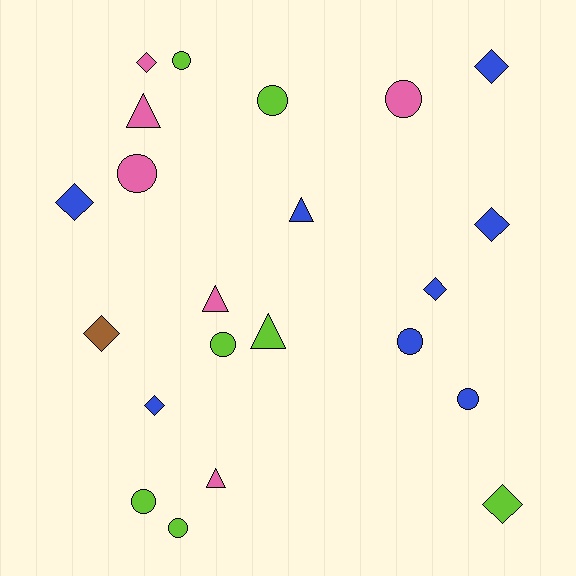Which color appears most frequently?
Blue, with 8 objects.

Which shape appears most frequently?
Circle, with 9 objects.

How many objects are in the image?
There are 22 objects.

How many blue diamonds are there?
There are 5 blue diamonds.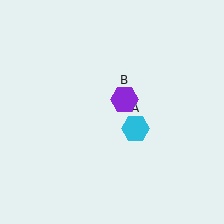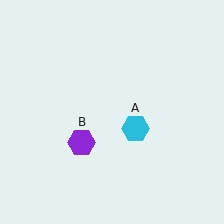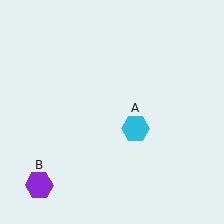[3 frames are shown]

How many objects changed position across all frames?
1 object changed position: purple hexagon (object B).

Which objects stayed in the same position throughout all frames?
Cyan hexagon (object A) remained stationary.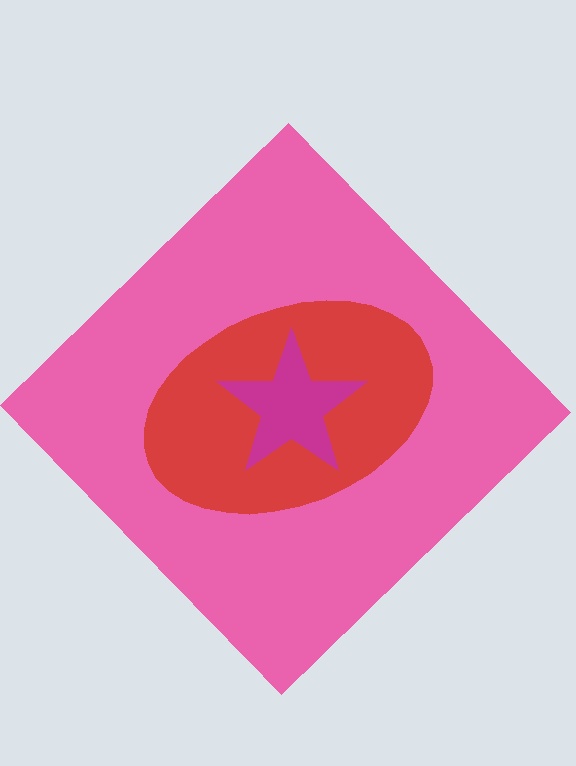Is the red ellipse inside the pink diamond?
Yes.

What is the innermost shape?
The magenta star.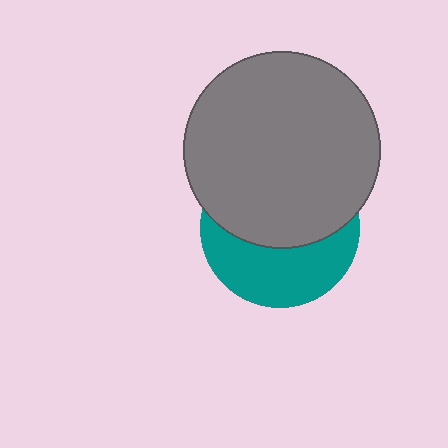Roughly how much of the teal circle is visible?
A small part of it is visible (roughly 43%).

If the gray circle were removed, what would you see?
You would see the complete teal circle.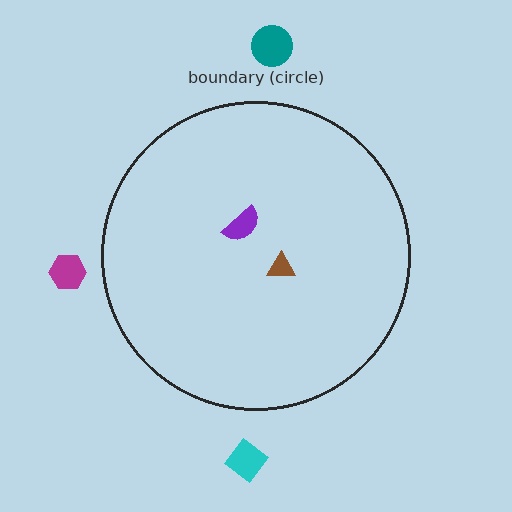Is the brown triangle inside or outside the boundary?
Inside.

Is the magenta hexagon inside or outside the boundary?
Outside.